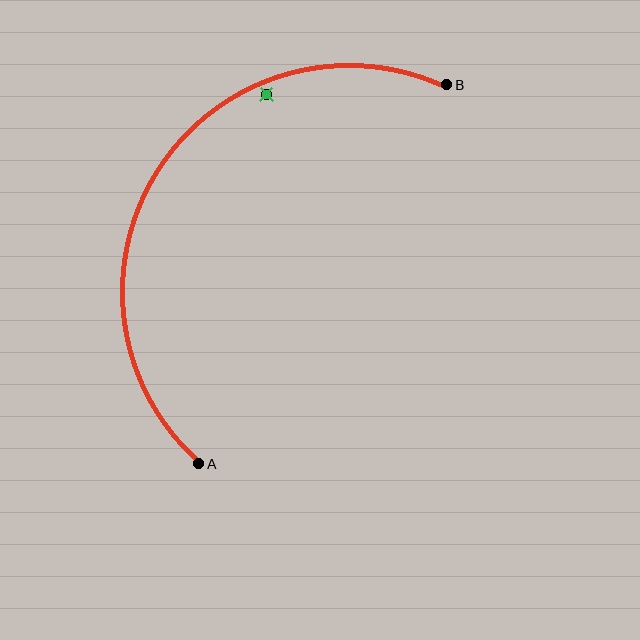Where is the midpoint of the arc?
The arc midpoint is the point on the curve farthest from the straight line joining A and B. It sits to the left of that line.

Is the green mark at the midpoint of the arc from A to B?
No — the green mark does not lie on the arc at all. It sits slightly inside the curve.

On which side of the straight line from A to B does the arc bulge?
The arc bulges to the left of the straight line connecting A and B.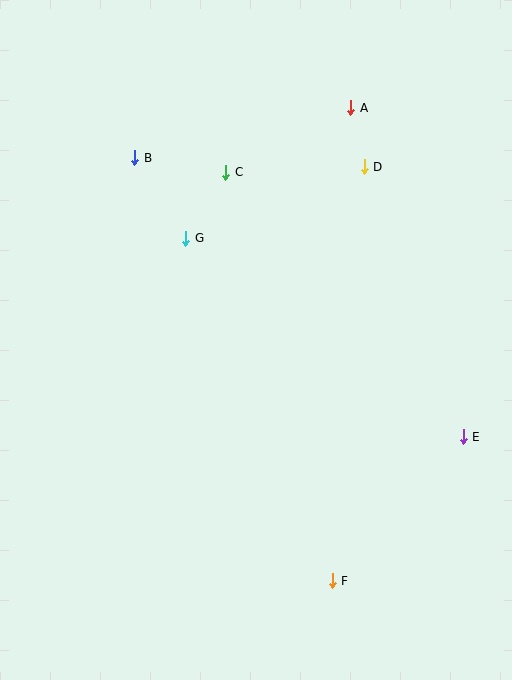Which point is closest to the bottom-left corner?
Point F is closest to the bottom-left corner.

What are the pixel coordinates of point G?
Point G is at (186, 238).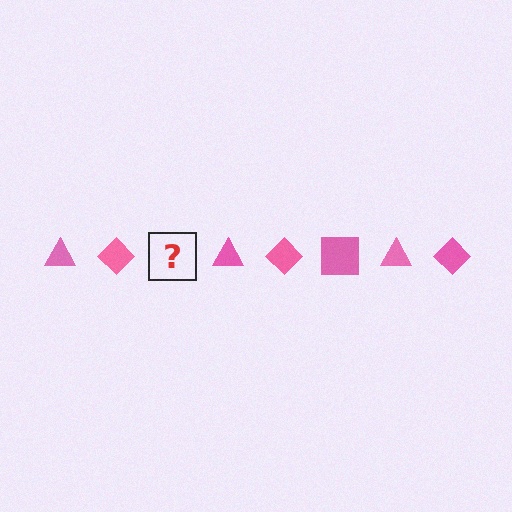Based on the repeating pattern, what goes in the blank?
The blank should be a pink square.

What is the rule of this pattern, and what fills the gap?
The rule is that the pattern cycles through triangle, diamond, square shapes in pink. The gap should be filled with a pink square.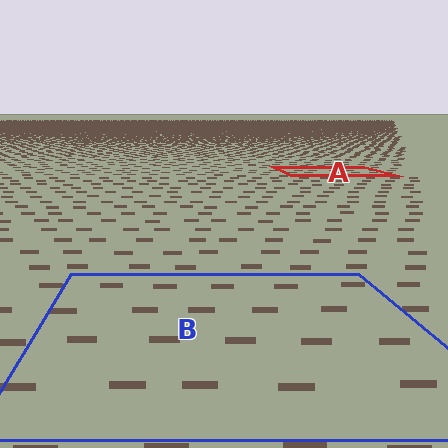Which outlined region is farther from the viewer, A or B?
Region A is farther from the viewer — the texture elements inside it appear smaller and more densely packed.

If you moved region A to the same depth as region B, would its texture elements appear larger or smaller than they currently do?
They would appear larger. At a closer depth, the same texture elements are projected at a bigger on-screen size.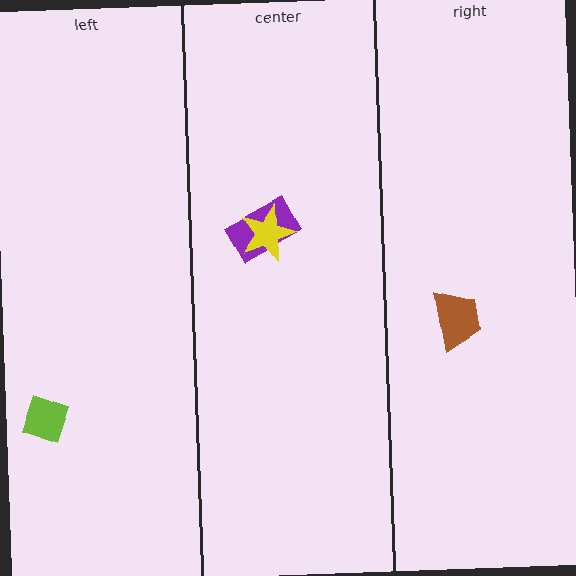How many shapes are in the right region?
1.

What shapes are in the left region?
The lime diamond.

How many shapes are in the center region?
2.